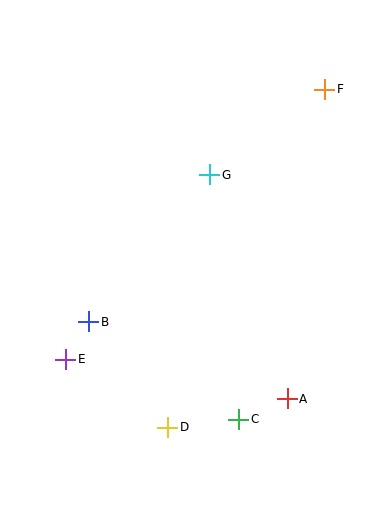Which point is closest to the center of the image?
Point G at (210, 175) is closest to the center.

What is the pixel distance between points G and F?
The distance between G and F is 143 pixels.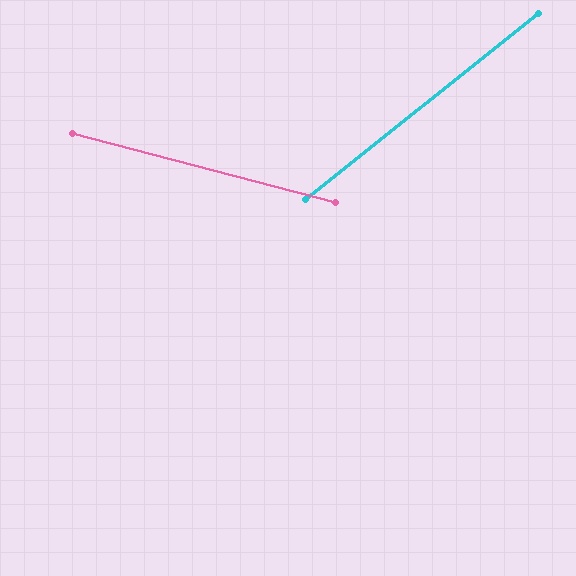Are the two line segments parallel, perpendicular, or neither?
Neither parallel nor perpendicular — they differ by about 53°.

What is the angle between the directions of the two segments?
Approximately 53 degrees.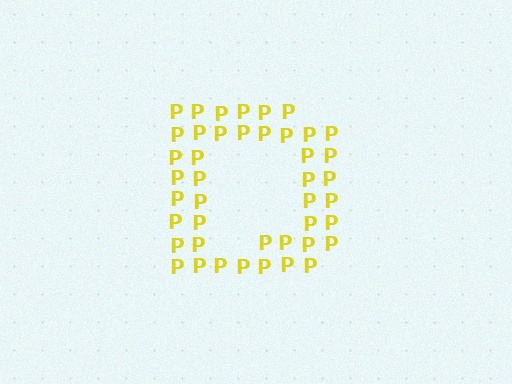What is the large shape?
The large shape is the letter D.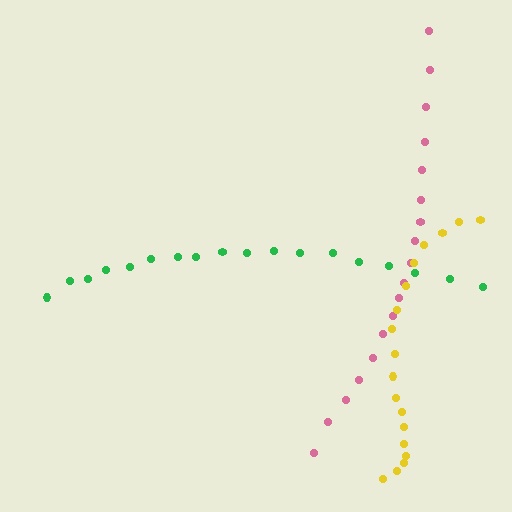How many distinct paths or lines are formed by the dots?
There are 3 distinct paths.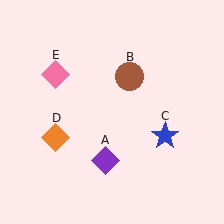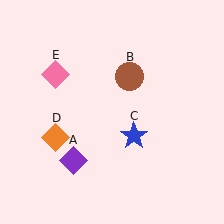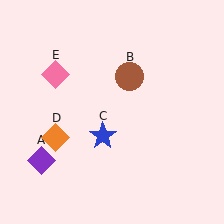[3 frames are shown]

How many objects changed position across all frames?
2 objects changed position: purple diamond (object A), blue star (object C).